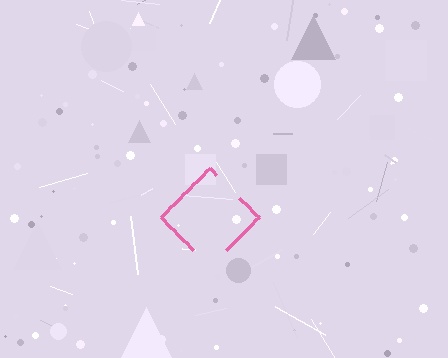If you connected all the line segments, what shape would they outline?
They would outline a diamond.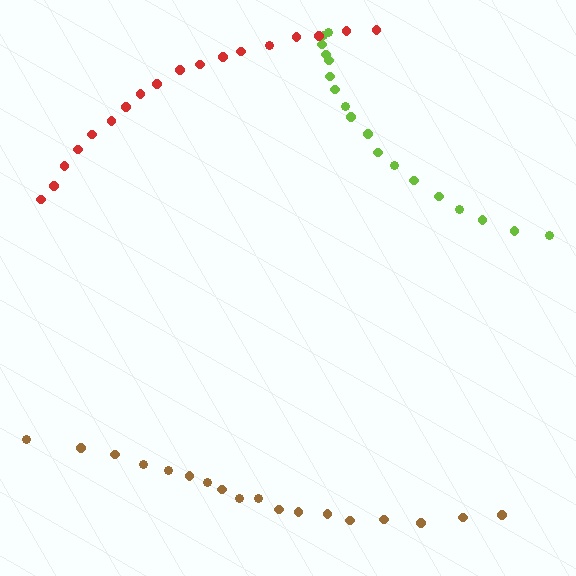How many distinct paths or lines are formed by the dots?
There are 3 distinct paths.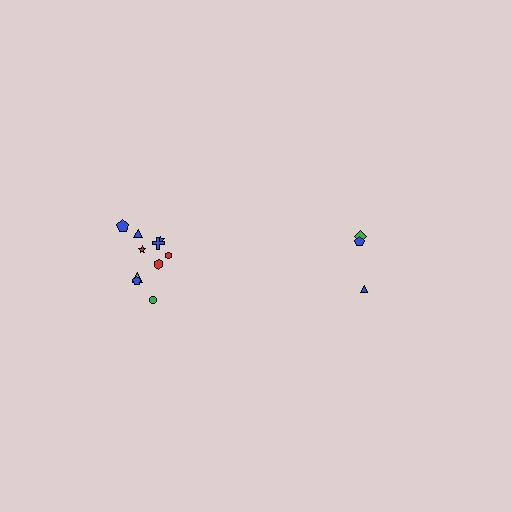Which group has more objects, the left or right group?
The left group.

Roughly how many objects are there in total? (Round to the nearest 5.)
Roughly 15 objects in total.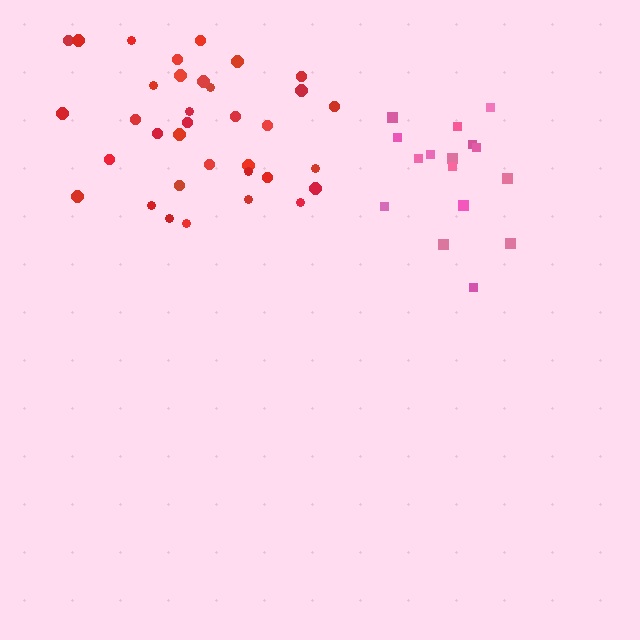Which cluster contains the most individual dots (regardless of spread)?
Red (35).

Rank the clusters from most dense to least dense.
pink, red.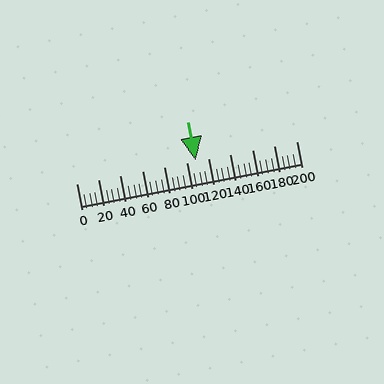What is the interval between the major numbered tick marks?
The major tick marks are spaced 20 units apart.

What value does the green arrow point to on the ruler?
The green arrow points to approximately 109.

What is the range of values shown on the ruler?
The ruler shows values from 0 to 200.